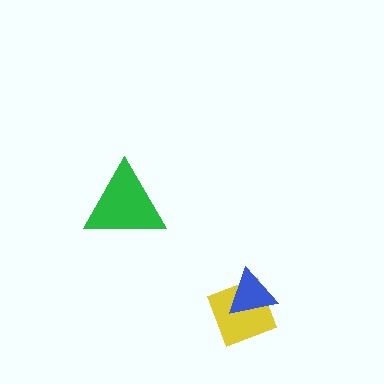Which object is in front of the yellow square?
The blue triangle is in front of the yellow square.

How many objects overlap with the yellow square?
1 object overlaps with the yellow square.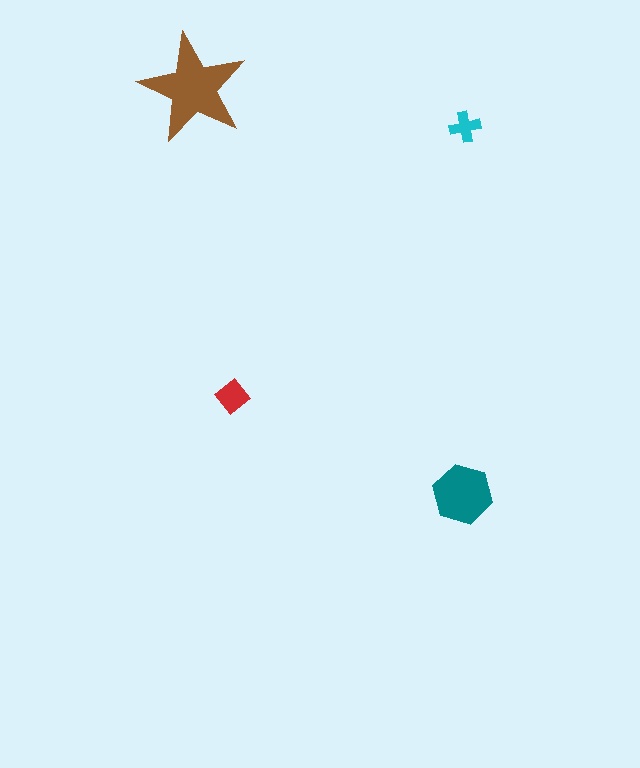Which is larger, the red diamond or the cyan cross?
The red diamond.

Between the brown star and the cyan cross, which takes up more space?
The brown star.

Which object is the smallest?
The cyan cross.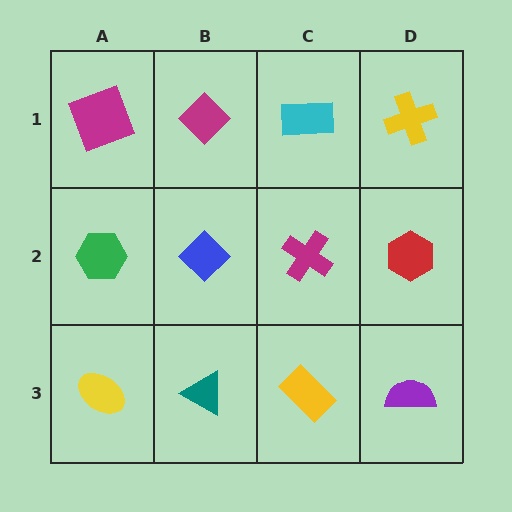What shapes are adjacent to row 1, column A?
A green hexagon (row 2, column A), a magenta diamond (row 1, column B).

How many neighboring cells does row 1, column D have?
2.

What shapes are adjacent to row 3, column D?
A red hexagon (row 2, column D), a yellow rectangle (row 3, column C).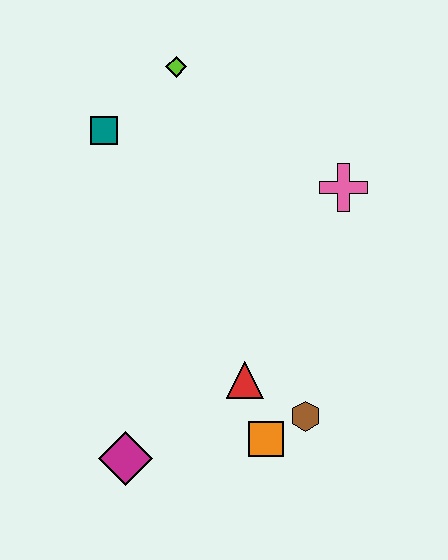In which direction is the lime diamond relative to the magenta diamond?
The lime diamond is above the magenta diamond.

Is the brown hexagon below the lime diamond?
Yes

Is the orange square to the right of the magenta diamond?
Yes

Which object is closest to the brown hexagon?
The orange square is closest to the brown hexagon.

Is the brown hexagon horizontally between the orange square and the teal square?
No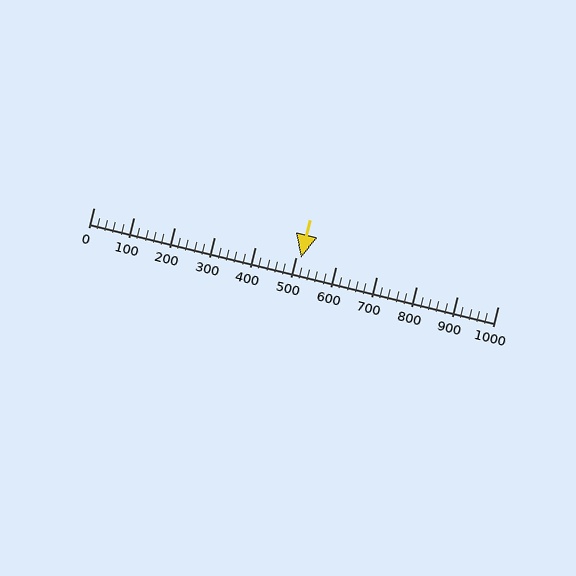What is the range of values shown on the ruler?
The ruler shows values from 0 to 1000.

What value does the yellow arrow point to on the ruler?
The yellow arrow points to approximately 513.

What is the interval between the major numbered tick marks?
The major tick marks are spaced 100 units apart.